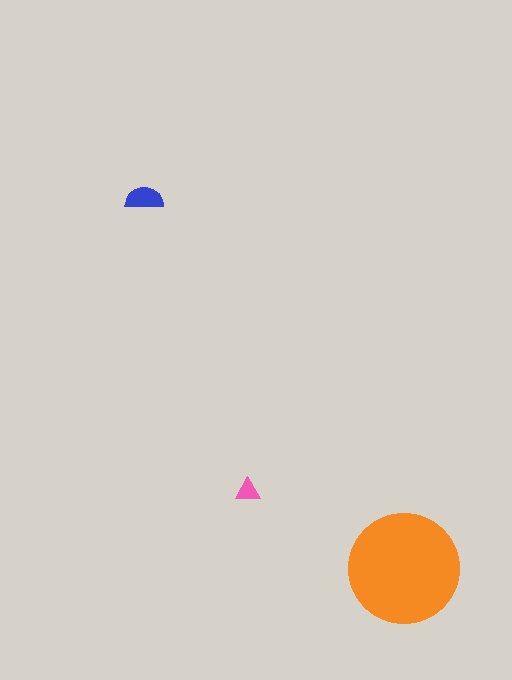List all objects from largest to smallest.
The orange circle, the blue semicircle, the pink triangle.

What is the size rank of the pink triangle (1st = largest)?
3rd.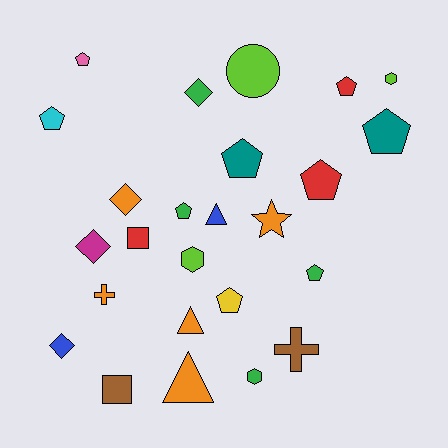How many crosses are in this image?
There are 2 crosses.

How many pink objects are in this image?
There is 1 pink object.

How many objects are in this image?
There are 25 objects.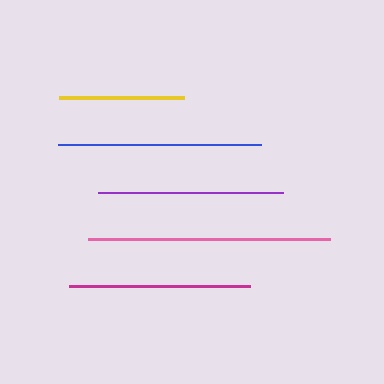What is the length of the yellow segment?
The yellow segment is approximately 125 pixels long.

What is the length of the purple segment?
The purple segment is approximately 184 pixels long.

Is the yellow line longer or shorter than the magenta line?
The magenta line is longer than the yellow line.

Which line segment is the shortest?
The yellow line is the shortest at approximately 125 pixels.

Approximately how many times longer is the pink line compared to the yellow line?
The pink line is approximately 1.9 times the length of the yellow line.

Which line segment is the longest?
The pink line is the longest at approximately 242 pixels.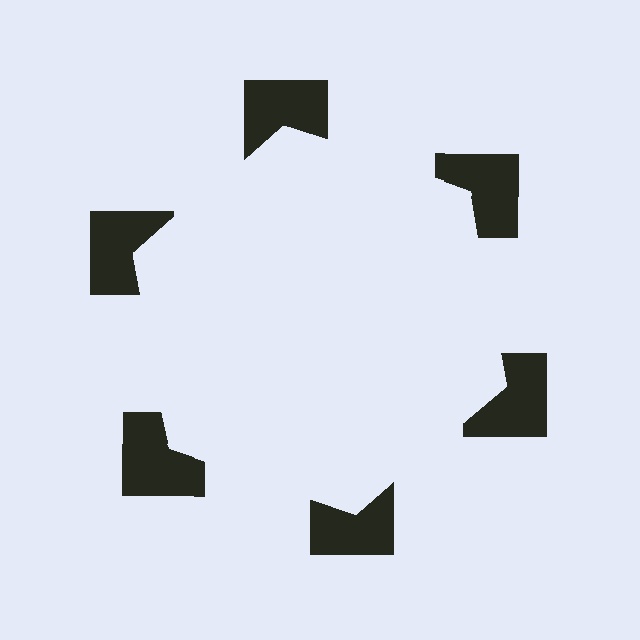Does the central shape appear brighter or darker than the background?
It typically appears slightly brighter than the background, even though no actual brightness change is drawn.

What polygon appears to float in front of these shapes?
An illusory hexagon — its edges are inferred from the aligned wedge cuts in the notched squares, not physically drawn.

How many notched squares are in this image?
There are 6 — one at each vertex of the illusory hexagon.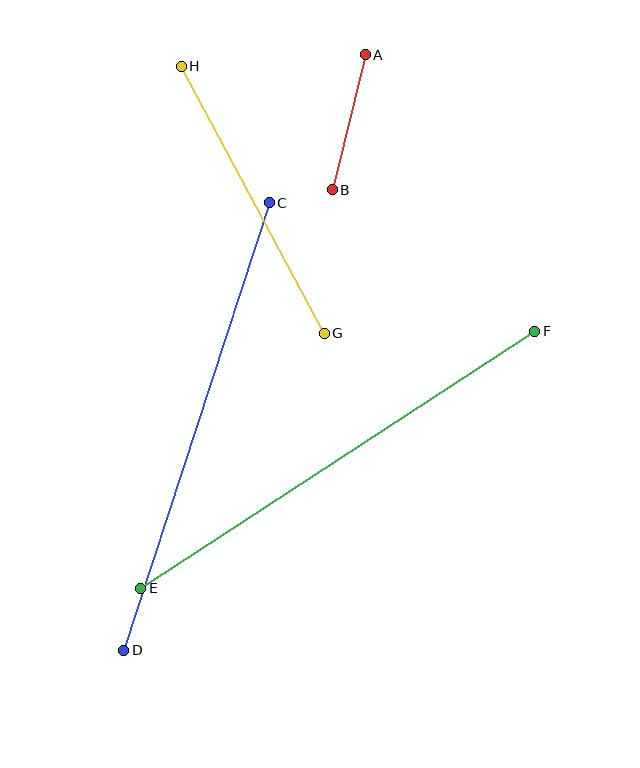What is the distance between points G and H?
The distance is approximately 303 pixels.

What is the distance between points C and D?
The distance is approximately 470 pixels.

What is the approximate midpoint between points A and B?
The midpoint is at approximately (349, 122) pixels.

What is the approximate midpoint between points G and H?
The midpoint is at approximately (253, 200) pixels.